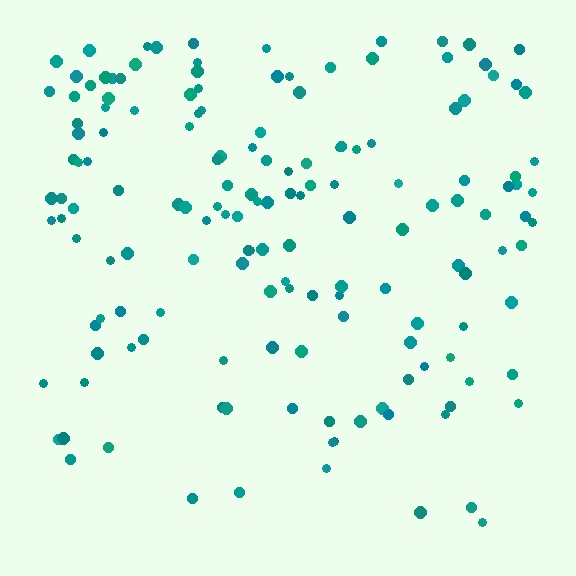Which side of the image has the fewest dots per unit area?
The bottom.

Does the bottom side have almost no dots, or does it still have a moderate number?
Still a moderate number, just noticeably fewer than the top.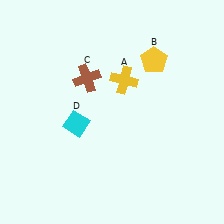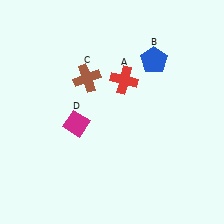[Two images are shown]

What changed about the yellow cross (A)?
In Image 1, A is yellow. In Image 2, it changed to red.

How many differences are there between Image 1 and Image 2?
There are 3 differences between the two images.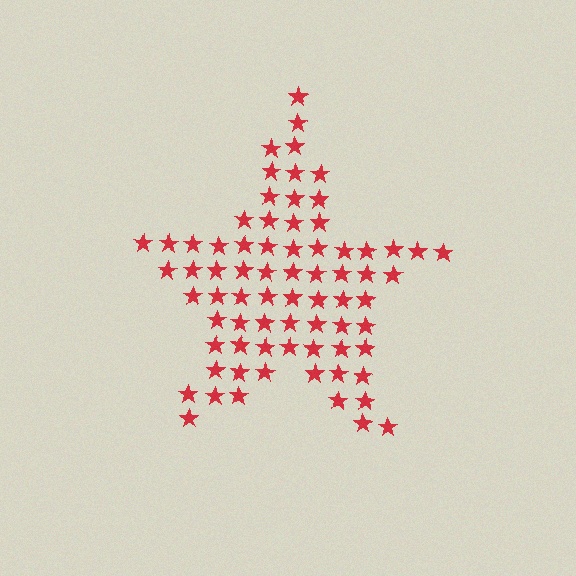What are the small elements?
The small elements are stars.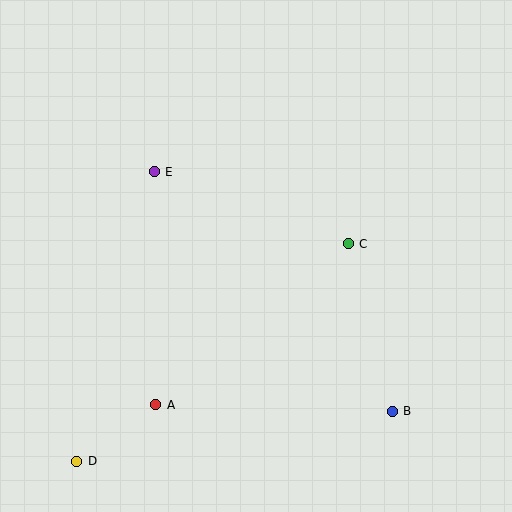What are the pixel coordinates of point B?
Point B is at (392, 411).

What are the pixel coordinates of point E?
Point E is at (154, 172).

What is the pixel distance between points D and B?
The distance between D and B is 319 pixels.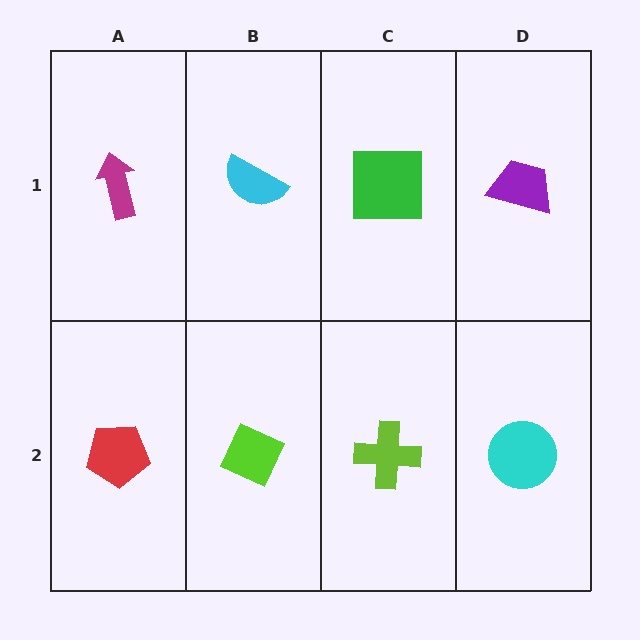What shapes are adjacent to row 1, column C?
A lime cross (row 2, column C), a cyan semicircle (row 1, column B), a purple trapezoid (row 1, column D).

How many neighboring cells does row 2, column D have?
2.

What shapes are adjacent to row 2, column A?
A magenta arrow (row 1, column A), a lime diamond (row 2, column B).